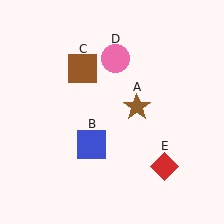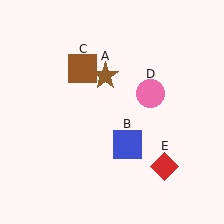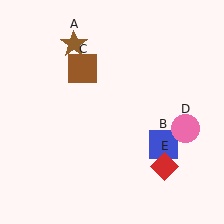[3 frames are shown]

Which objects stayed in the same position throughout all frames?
Brown square (object C) and red diamond (object E) remained stationary.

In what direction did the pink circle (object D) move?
The pink circle (object D) moved down and to the right.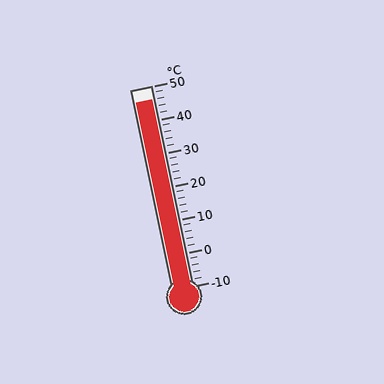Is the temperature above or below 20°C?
The temperature is above 20°C.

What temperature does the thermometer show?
The thermometer shows approximately 46°C.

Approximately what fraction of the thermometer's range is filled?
The thermometer is filled to approximately 95% of its range.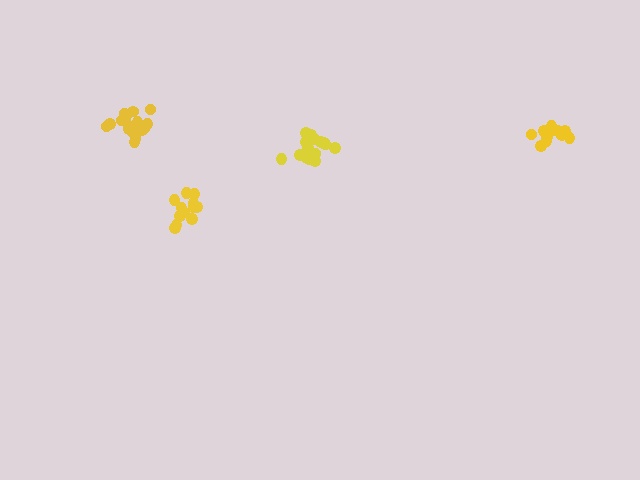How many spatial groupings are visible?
There are 4 spatial groupings.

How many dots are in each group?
Group 1: 12 dots, Group 2: 15 dots, Group 3: 13 dots, Group 4: 16 dots (56 total).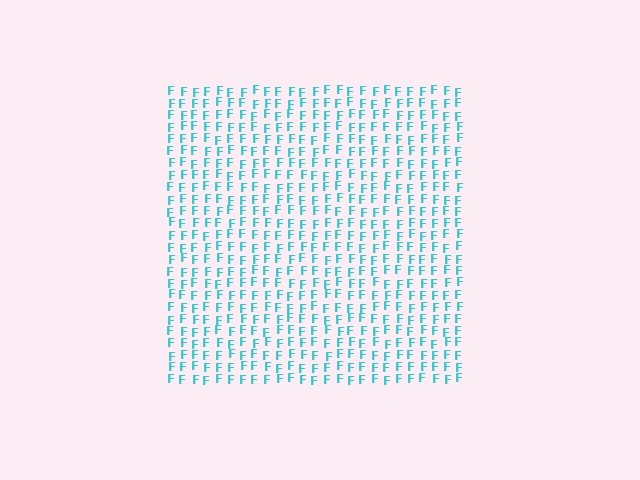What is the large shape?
The large shape is a square.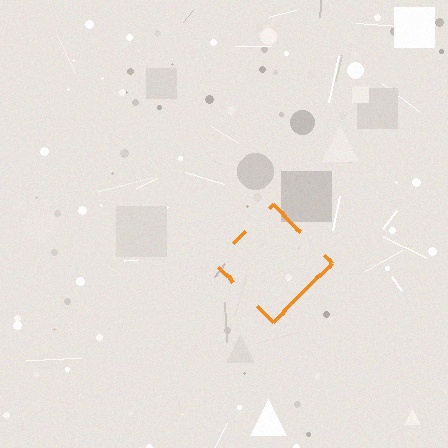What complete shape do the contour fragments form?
The contour fragments form a diamond.